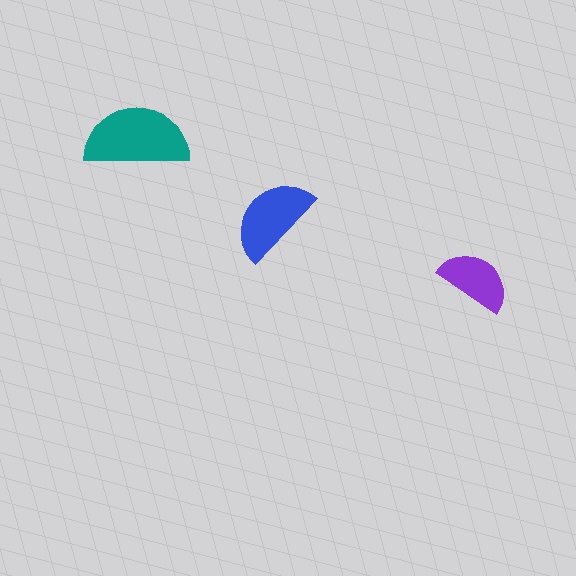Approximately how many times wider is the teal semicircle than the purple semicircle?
About 1.5 times wider.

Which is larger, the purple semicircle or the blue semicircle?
The blue one.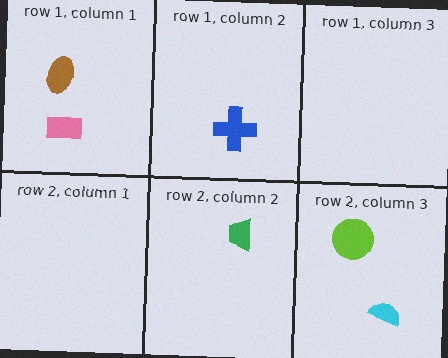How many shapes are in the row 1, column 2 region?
1.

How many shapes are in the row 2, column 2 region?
1.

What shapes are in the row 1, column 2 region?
The blue cross.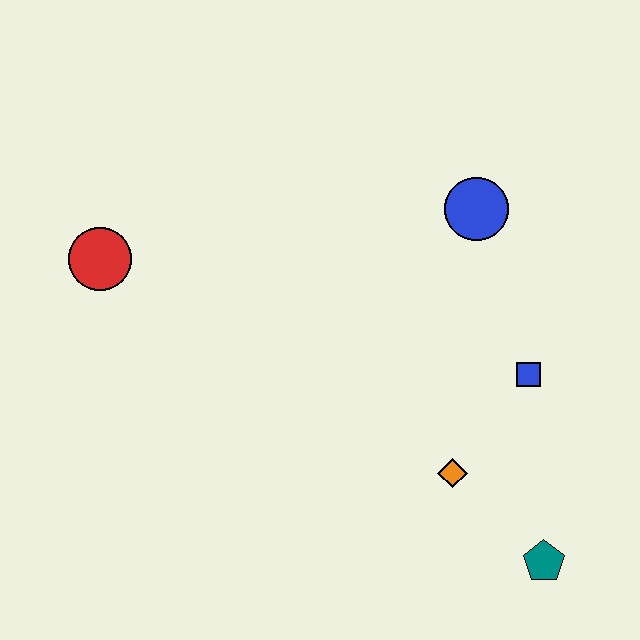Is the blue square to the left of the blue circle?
No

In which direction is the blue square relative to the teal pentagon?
The blue square is above the teal pentagon.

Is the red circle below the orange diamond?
No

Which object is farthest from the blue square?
The red circle is farthest from the blue square.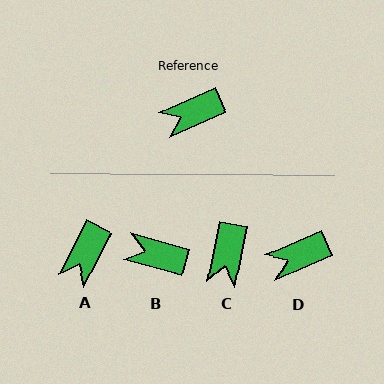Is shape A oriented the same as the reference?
No, it is off by about 39 degrees.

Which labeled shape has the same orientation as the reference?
D.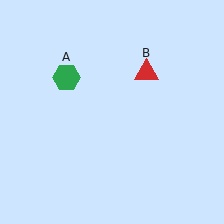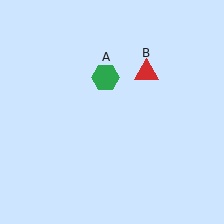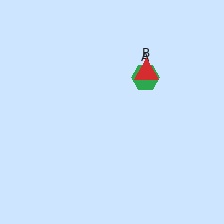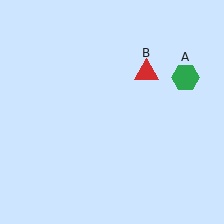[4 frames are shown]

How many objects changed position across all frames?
1 object changed position: green hexagon (object A).